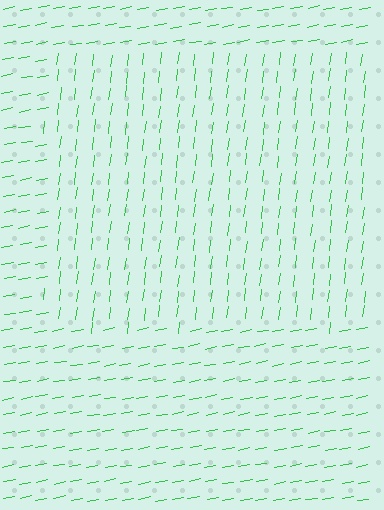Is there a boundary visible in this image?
Yes, there is a texture boundary formed by a change in line orientation.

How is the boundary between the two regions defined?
The boundary is defined purely by a change in line orientation (approximately 72 degrees difference). All lines are the same color and thickness.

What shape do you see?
I see a rectangle.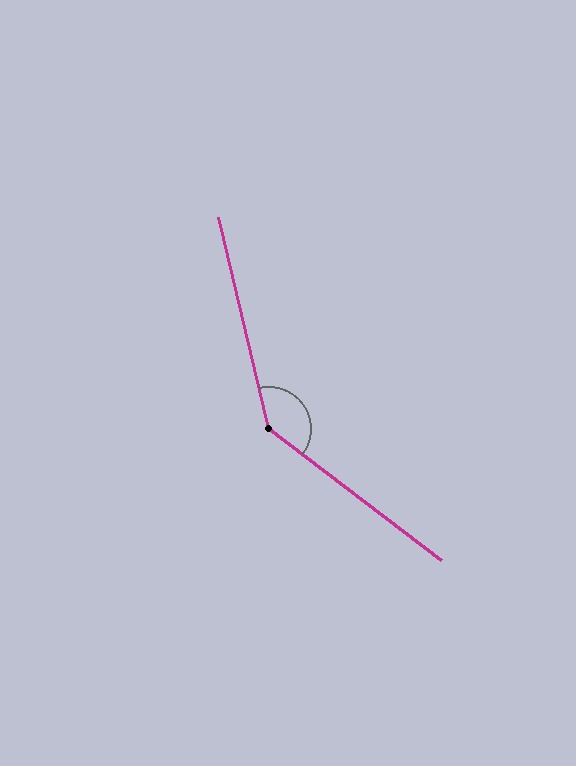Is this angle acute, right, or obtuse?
It is obtuse.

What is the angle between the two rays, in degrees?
Approximately 141 degrees.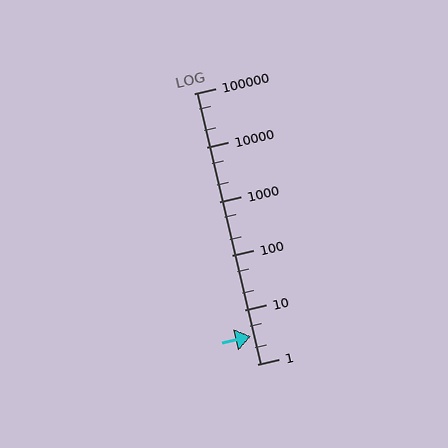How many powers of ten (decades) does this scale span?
The scale spans 5 decades, from 1 to 100000.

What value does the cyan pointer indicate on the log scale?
The pointer indicates approximately 3.3.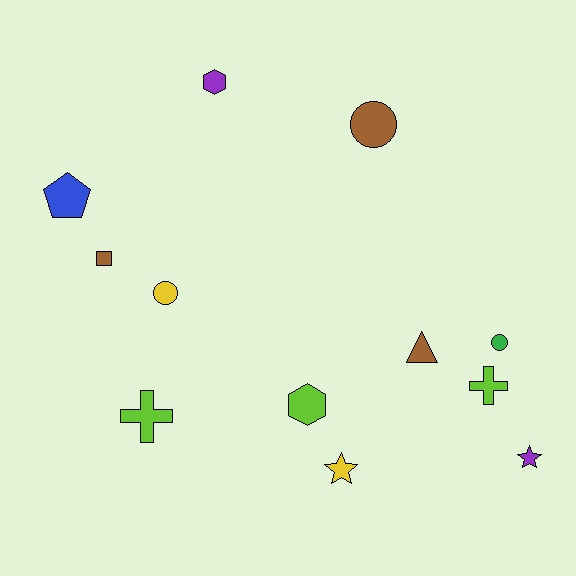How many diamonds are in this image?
There are no diamonds.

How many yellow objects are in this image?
There are 2 yellow objects.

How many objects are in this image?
There are 12 objects.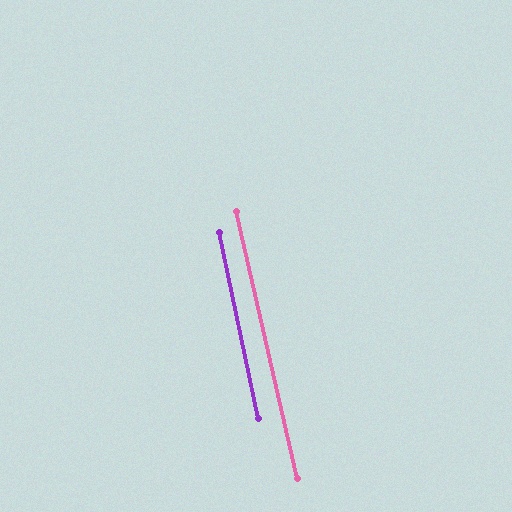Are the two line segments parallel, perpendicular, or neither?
Parallel — their directions differ by only 1.2°.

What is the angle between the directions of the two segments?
Approximately 1 degree.